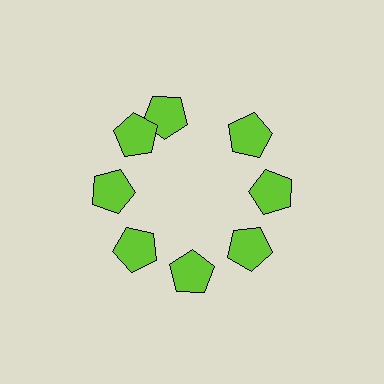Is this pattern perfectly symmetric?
No. The 8 lime pentagons are arranged in a ring, but one element near the 12 o'clock position is rotated out of alignment along the ring, breaking the 8-fold rotational symmetry.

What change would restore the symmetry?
The symmetry would be restored by rotating it back into even spacing with its neighbors so that all 8 pentagons sit at equal angles and equal distance from the center.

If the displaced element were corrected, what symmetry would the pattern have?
It would have 8-fold rotational symmetry — the pattern would map onto itself every 45 degrees.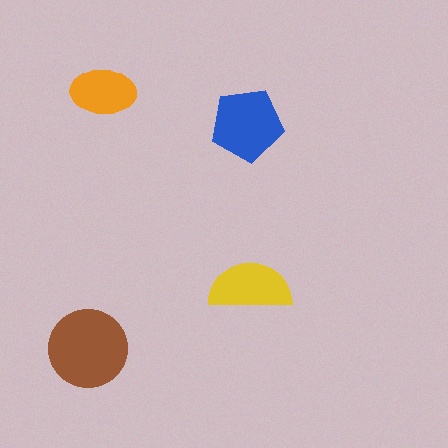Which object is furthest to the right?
The yellow semicircle is rightmost.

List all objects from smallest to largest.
The orange ellipse, the yellow semicircle, the blue pentagon, the brown circle.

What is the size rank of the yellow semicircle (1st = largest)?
3rd.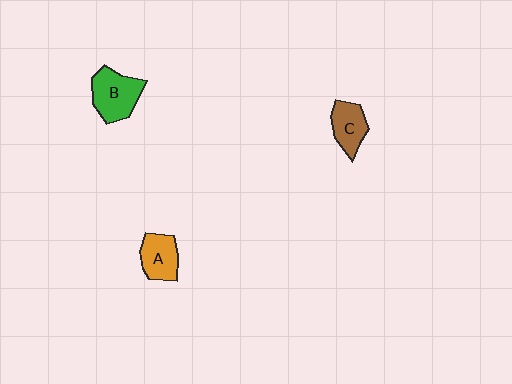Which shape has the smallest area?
Shape C (brown).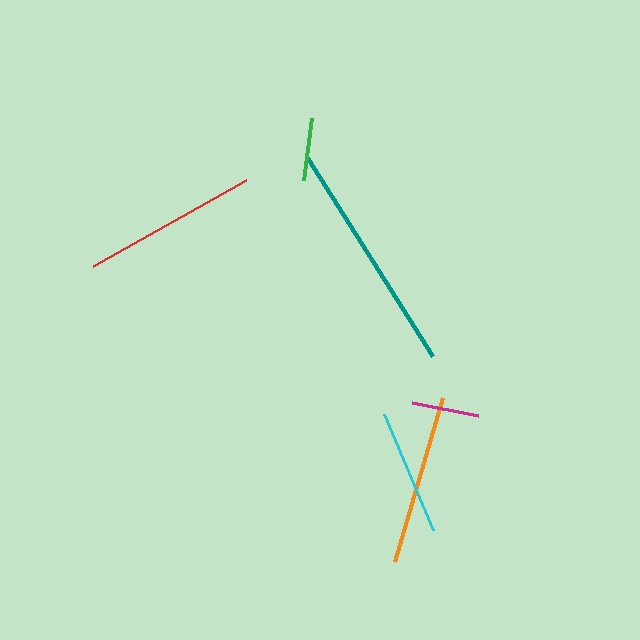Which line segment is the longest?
The teal line is the longest at approximately 234 pixels.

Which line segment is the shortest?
The green line is the shortest at approximately 62 pixels.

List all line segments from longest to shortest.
From longest to shortest: teal, red, orange, cyan, magenta, green.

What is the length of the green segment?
The green segment is approximately 62 pixels long.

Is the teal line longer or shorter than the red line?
The teal line is longer than the red line.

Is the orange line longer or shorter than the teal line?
The teal line is longer than the orange line.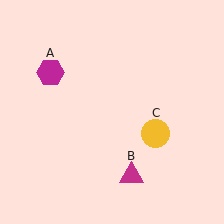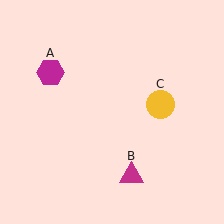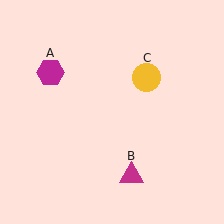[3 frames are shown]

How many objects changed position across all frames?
1 object changed position: yellow circle (object C).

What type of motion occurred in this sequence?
The yellow circle (object C) rotated counterclockwise around the center of the scene.